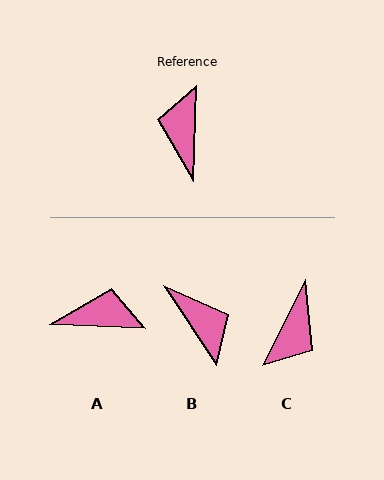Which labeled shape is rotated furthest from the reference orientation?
C, about 155 degrees away.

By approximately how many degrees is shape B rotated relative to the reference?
Approximately 145 degrees clockwise.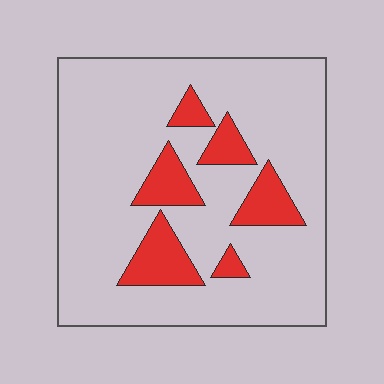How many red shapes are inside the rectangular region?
6.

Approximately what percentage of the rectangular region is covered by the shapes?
Approximately 15%.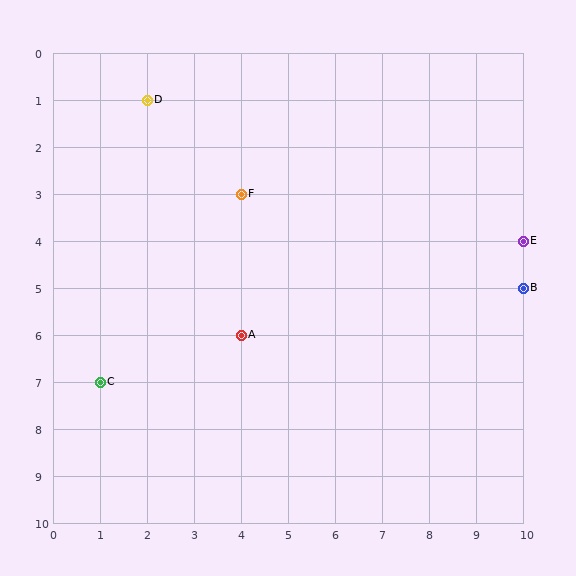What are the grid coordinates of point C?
Point C is at grid coordinates (1, 7).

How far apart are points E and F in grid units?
Points E and F are 6 columns and 1 row apart (about 6.1 grid units diagonally).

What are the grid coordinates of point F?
Point F is at grid coordinates (4, 3).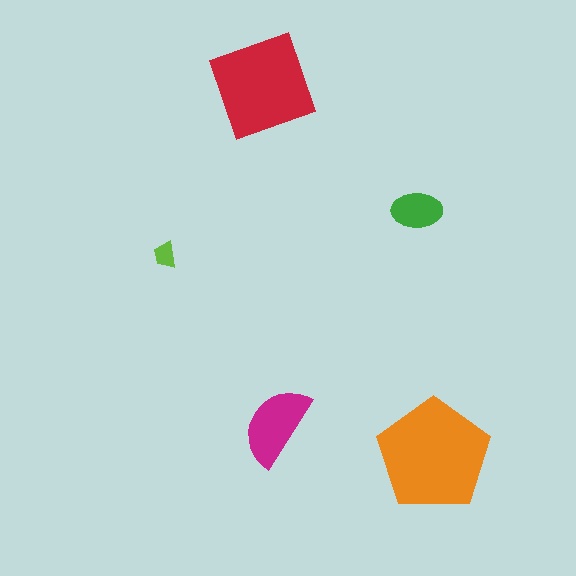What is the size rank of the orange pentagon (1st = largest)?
1st.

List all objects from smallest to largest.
The lime trapezoid, the green ellipse, the magenta semicircle, the red square, the orange pentagon.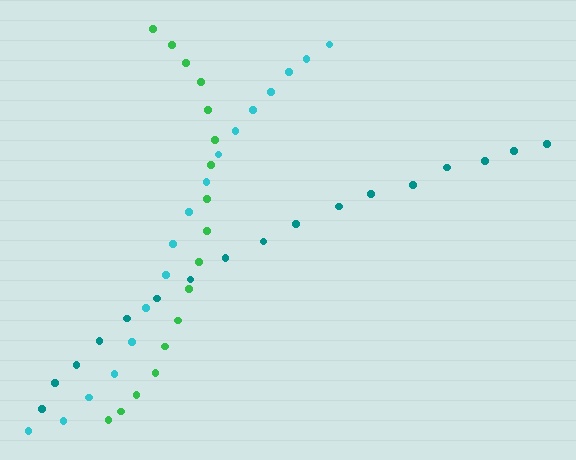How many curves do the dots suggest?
There are 3 distinct paths.